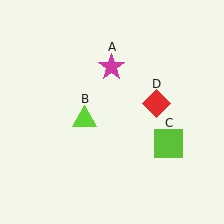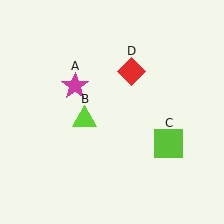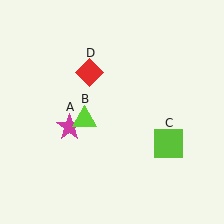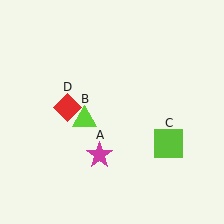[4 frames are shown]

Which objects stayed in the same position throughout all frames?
Lime triangle (object B) and lime square (object C) remained stationary.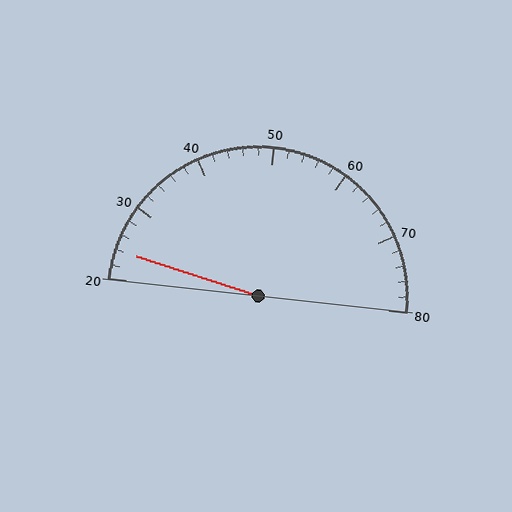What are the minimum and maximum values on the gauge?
The gauge ranges from 20 to 80.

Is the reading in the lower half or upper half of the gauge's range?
The reading is in the lower half of the range (20 to 80).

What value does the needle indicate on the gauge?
The needle indicates approximately 24.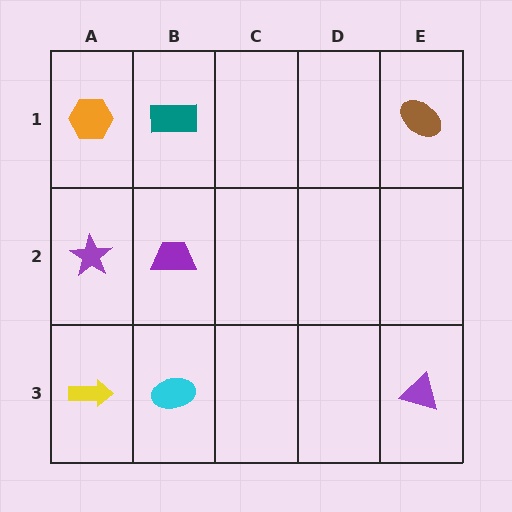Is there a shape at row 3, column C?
No, that cell is empty.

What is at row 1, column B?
A teal rectangle.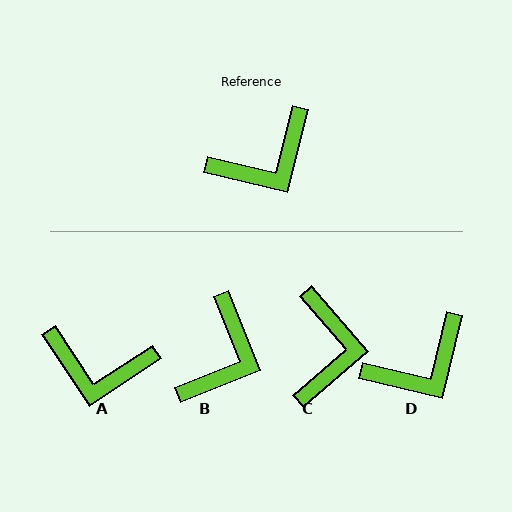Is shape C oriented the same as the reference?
No, it is off by about 55 degrees.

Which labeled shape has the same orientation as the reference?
D.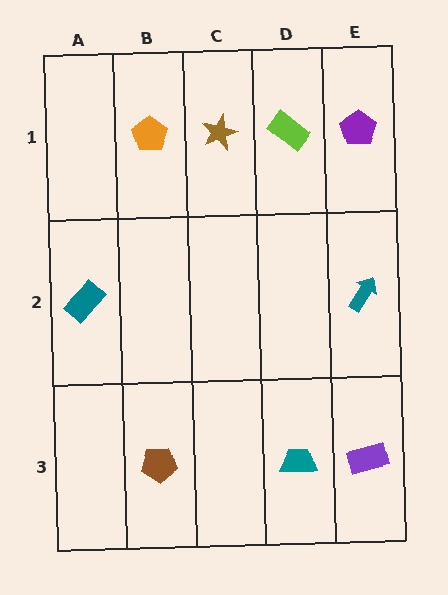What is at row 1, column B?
An orange pentagon.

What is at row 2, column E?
A teal arrow.